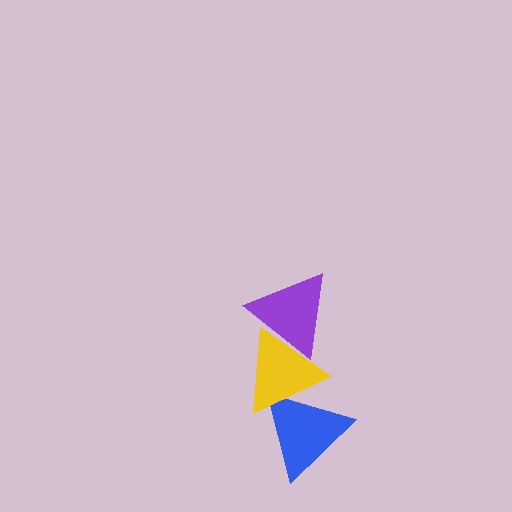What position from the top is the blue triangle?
The blue triangle is 3rd from the top.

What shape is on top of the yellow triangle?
The purple triangle is on top of the yellow triangle.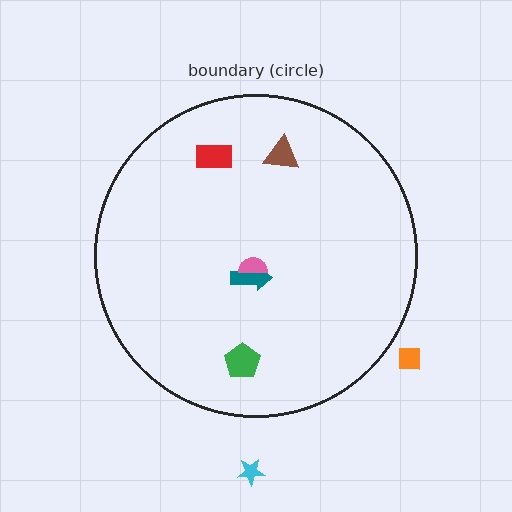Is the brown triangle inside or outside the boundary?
Inside.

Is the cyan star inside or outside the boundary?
Outside.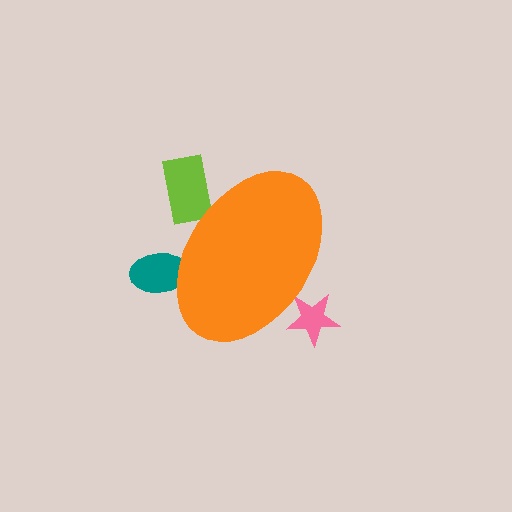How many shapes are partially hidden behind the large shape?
3 shapes are partially hidden.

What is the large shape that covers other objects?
An orange ellipse.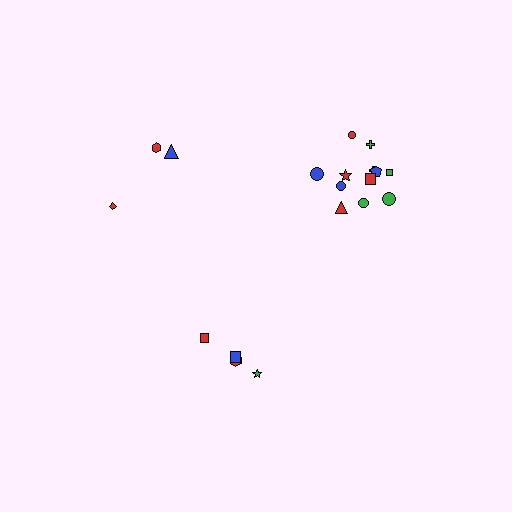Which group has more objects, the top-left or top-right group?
The top-right group.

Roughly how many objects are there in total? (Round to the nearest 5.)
Roughly 20 objects in total.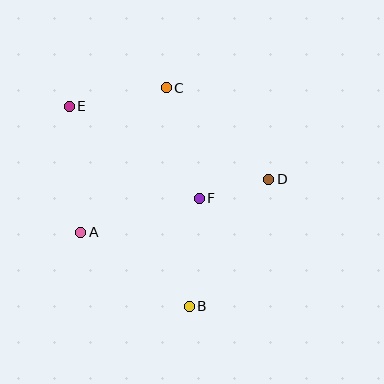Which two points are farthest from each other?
Points B and E are farthest from each other.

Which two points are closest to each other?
Points D and F are closest to each other.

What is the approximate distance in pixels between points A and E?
The distance between A and E is approximately 127 pixels.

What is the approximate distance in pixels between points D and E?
The distance between D and E is approximately 212 pixels.